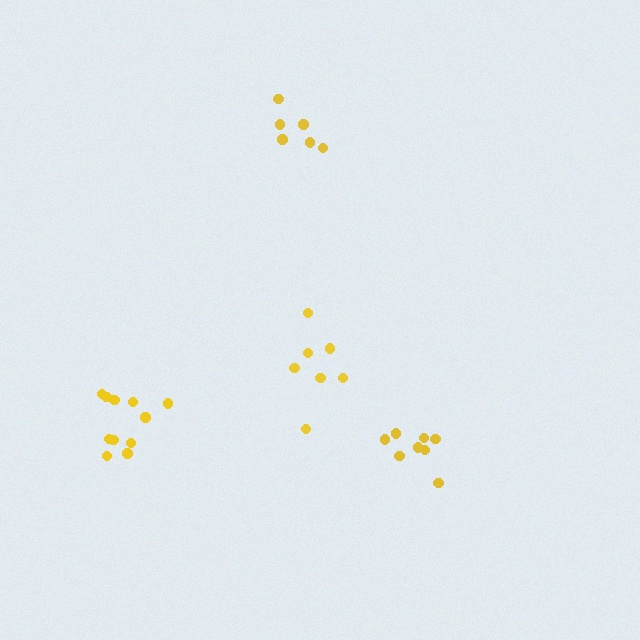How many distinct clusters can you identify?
There are 4 distinct clusters.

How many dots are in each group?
Group 1: 11 dots, Group 2: 8 dots, Group 3: 6 dots, Group 4: 7 dots (32 total).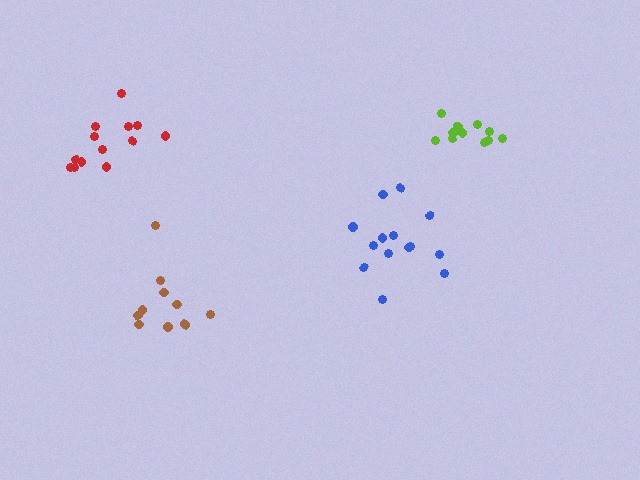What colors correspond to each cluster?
The clusters are colored: brown, lime, blue, red.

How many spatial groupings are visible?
There are 4 spatial groupings.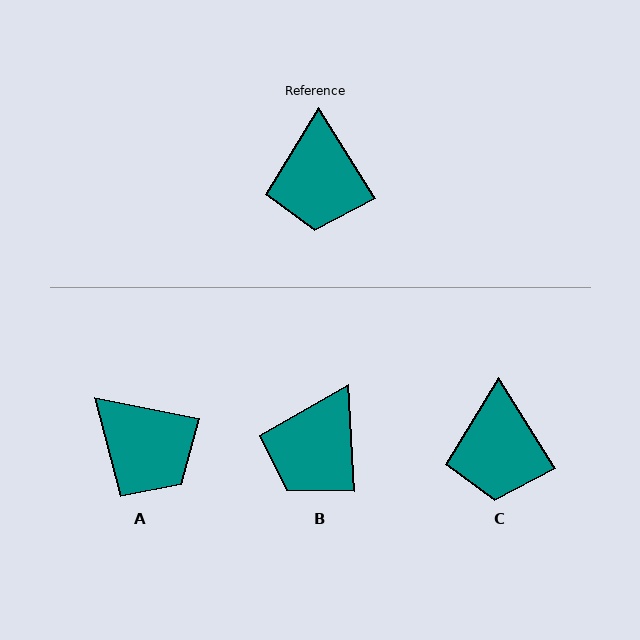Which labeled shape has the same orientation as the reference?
C.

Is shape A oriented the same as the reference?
No, it is off by about 47 degrees.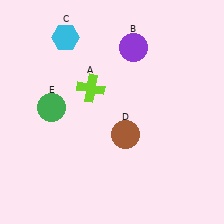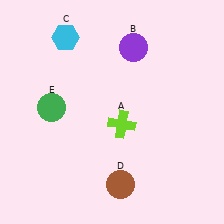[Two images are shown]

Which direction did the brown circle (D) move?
The brown circle (D) moved down.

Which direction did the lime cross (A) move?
The lime cross (A) moved down.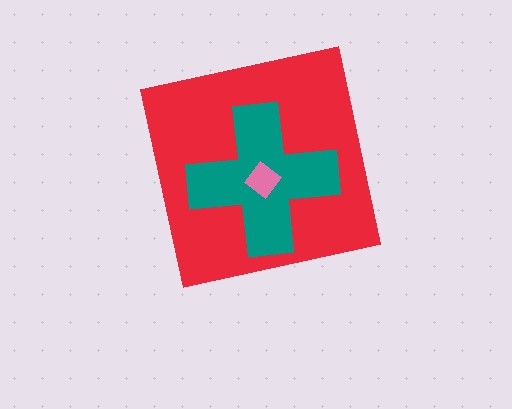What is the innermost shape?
The pink diamond.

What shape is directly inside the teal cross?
The pink diamond.